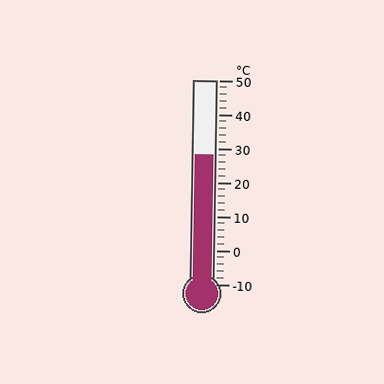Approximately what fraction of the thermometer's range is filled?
The thermometer is filled to approximately 65% of its range.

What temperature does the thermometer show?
The thermometer shows approximately 28°C.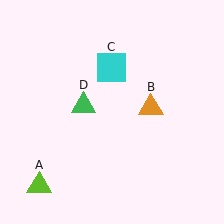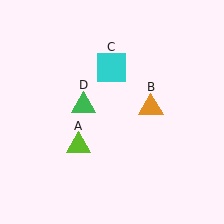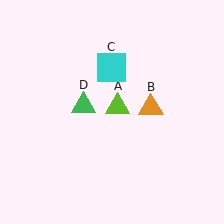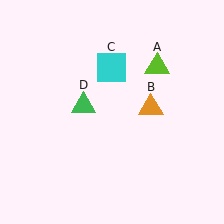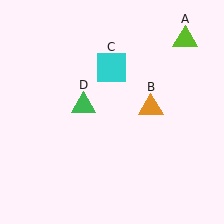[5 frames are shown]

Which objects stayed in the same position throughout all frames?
Orange triangle (object B) and cyan square (object C) and green triangle (object D) remained stationary.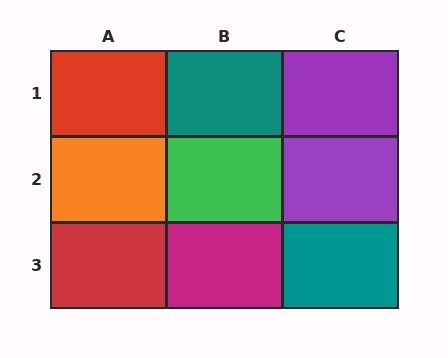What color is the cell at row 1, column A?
Red.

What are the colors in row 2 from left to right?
Orange, green, purple.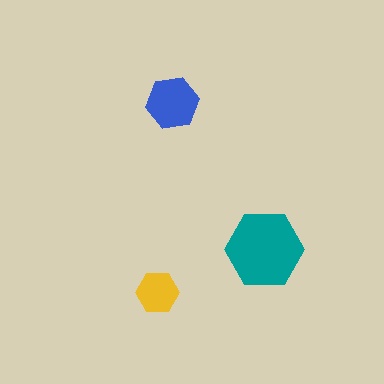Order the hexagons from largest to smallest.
the teal one, the blue one, the yellow one.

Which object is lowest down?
The yellow hexagon is bottommost.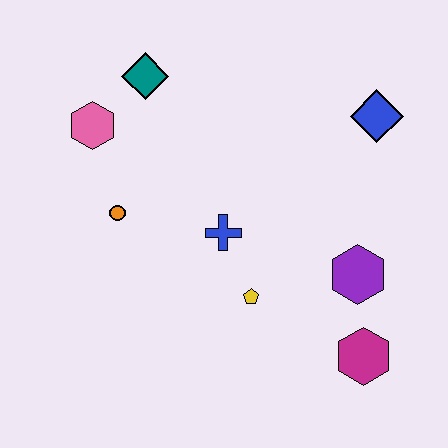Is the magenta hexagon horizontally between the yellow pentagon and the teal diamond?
No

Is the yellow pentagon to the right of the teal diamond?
Yes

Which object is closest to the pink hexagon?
The teal diamond is closest to the pink hexagon.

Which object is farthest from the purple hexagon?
The pink hexagon is farthest from the purple hexagon.